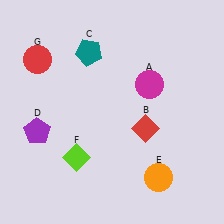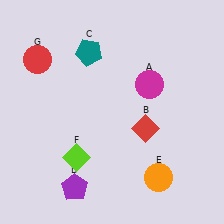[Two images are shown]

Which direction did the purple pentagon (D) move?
The purple pentagon (D) moved down.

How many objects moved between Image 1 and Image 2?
1 object moved between the two images.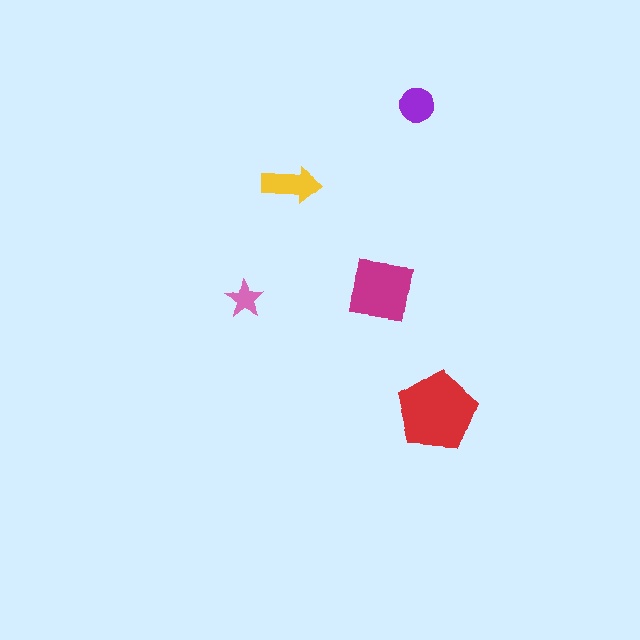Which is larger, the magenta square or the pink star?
The magenta square.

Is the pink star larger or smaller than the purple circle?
Smaller.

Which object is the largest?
The red pentagon.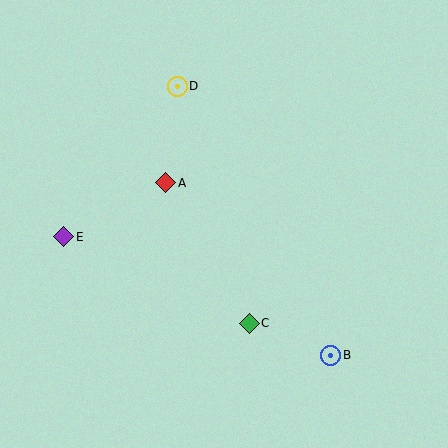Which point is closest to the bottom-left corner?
Point E is closest to the bottom-left corner.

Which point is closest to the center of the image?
Point A at (166, 183) is closest to the center.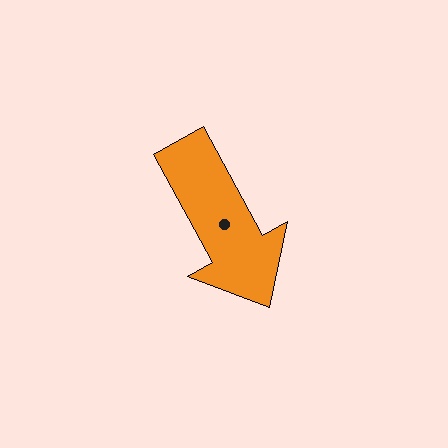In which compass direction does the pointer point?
Southeast.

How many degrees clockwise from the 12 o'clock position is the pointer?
Approximately 151 degrees.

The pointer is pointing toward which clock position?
Roughly 5 o'clock.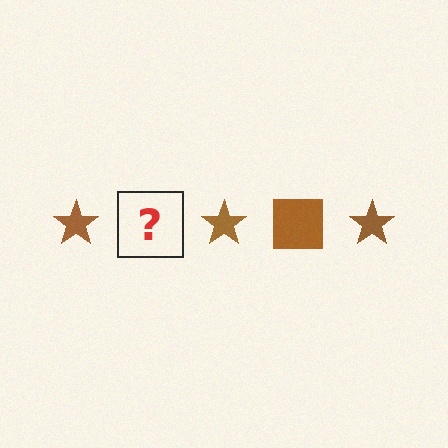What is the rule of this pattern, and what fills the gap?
The rule is that the pattern cycles through star, square shapes in brown. The gap should be filled with a brown square.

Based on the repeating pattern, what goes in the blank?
The blank should be a brown square.